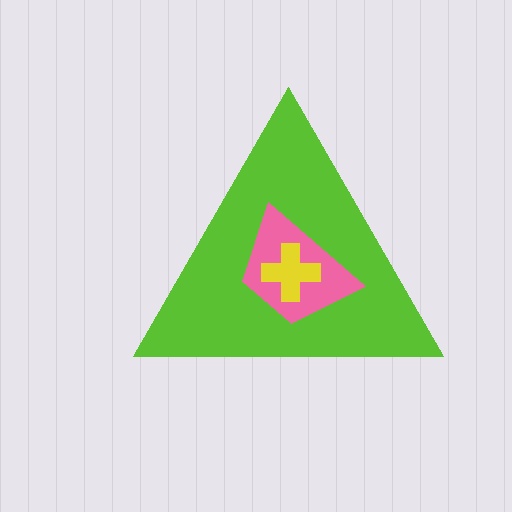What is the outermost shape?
The lime triangle.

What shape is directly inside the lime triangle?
The pink trapezoid.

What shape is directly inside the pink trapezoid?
The yellow cross.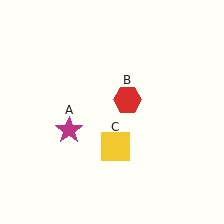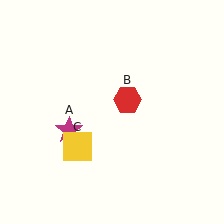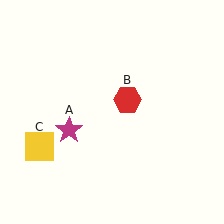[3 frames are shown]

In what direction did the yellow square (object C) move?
The yellow square (object C) moved left.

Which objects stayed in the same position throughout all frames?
Magenta star (object A) and red hexagon (object B) remained stationary.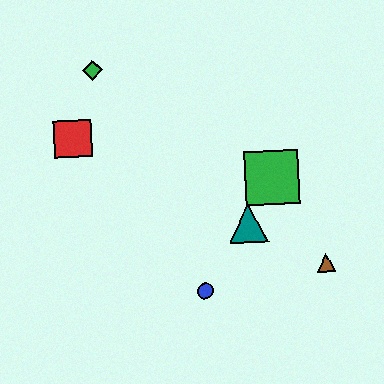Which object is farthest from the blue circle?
The green diamond is farthest from the blue circle.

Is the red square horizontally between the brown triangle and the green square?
No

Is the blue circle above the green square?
No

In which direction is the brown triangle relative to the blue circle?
The brown triangle is to the right of the blue circle.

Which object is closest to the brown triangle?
The teal triangle is closest to the brown triangle.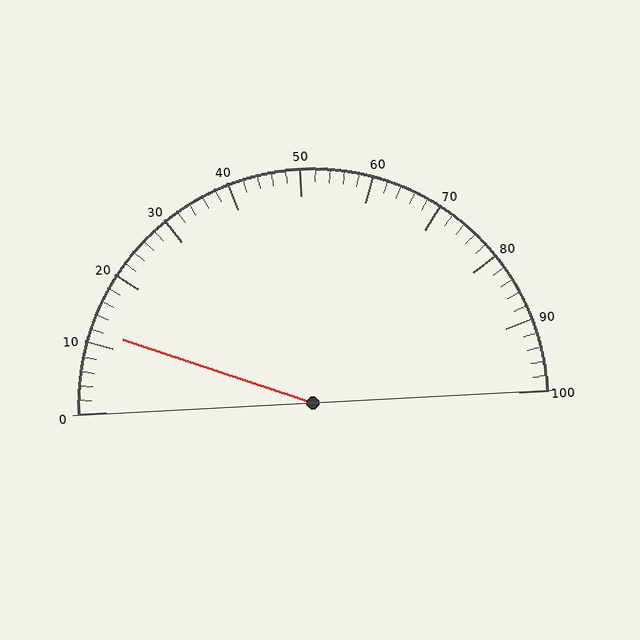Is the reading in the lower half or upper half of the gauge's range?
The reading is in the lower half of the range (0 to 100).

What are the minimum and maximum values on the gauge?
The gauge ranges from 0 to 100.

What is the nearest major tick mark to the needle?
The nearest major tick mark is 10.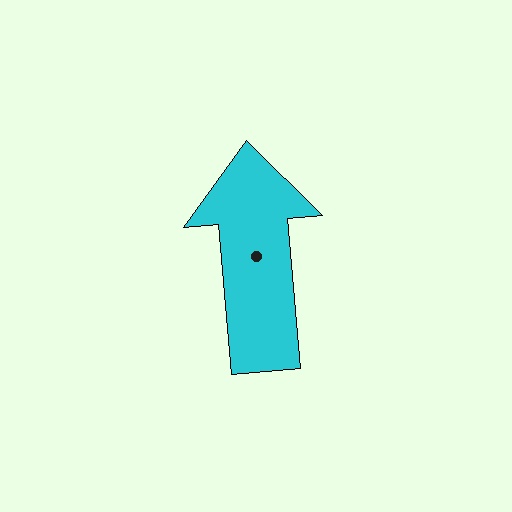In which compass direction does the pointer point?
North.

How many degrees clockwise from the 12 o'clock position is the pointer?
Approximately 355 degrees.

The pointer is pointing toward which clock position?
Roughly 12 o'clock.